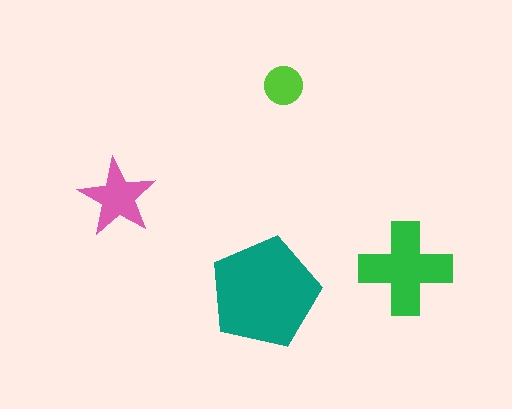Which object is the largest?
The teal pentagon.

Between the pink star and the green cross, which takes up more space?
The green cross.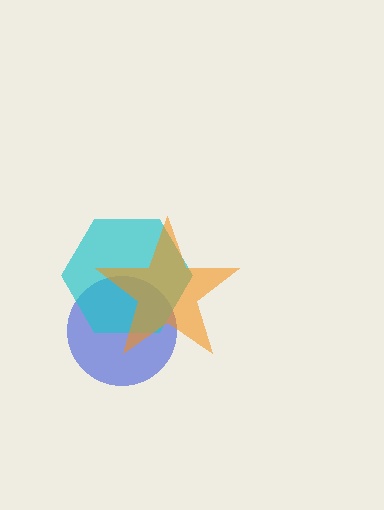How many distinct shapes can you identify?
There are 3 distinct shapes: a blue circle, a cyan hexagon, an orange star.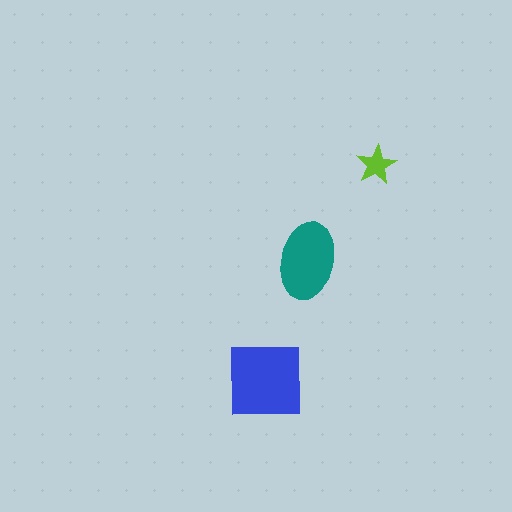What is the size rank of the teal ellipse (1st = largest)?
2nd.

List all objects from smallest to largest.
The lime star, the teal ellipse, the blue square.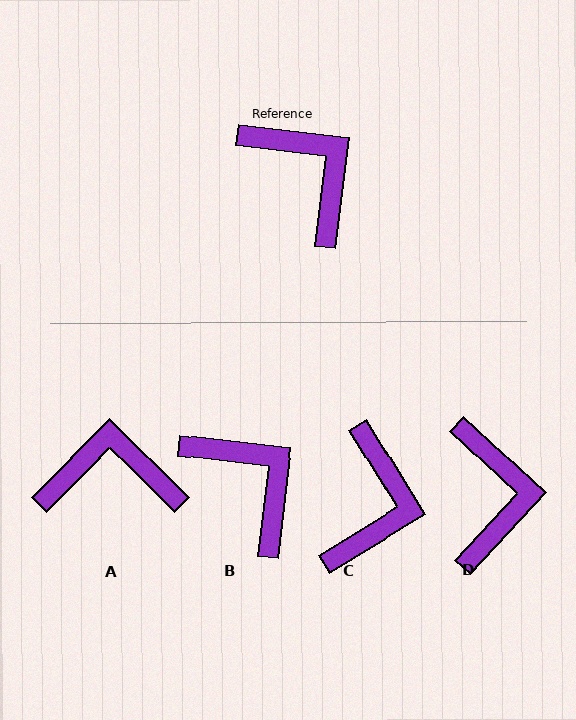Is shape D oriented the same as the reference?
No, it is off by about 36 degrees.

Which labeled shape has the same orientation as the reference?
B.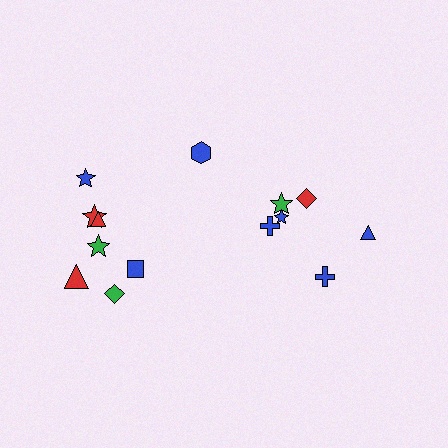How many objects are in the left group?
There are 8 objects.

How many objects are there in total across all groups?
There are 14 objects.